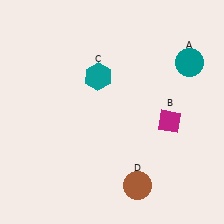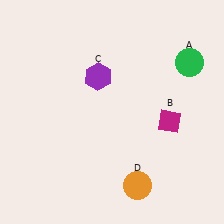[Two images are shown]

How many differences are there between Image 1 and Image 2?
There are 3 differences between the two images.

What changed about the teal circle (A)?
In Image 1, A is teal. In Image 2, it changed to green.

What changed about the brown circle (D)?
In Image 1, D is brown. In Image 2, it changed to orange.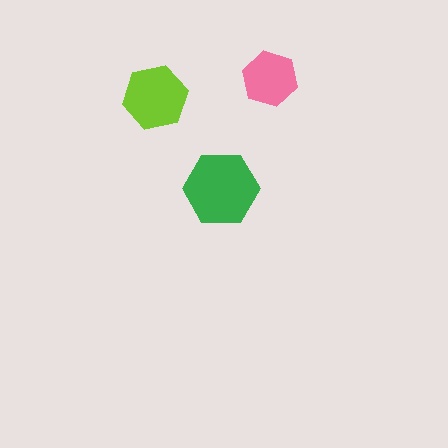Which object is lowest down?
The green hexagon is bottommost.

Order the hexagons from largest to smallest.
the green one, the lime one, the pink one.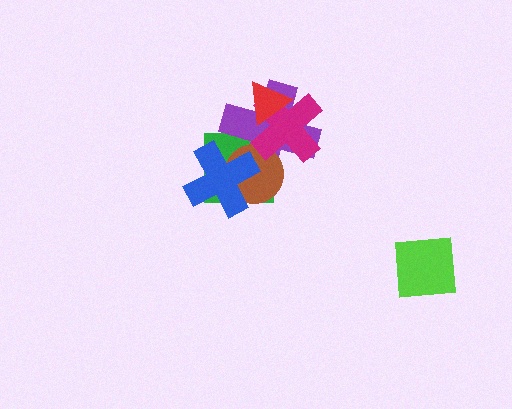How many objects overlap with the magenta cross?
4 objects overlap with the magenta cross.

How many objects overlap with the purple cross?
5 objects overlap with the purple cross.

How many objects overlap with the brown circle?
4 objects overlap with the brown circle.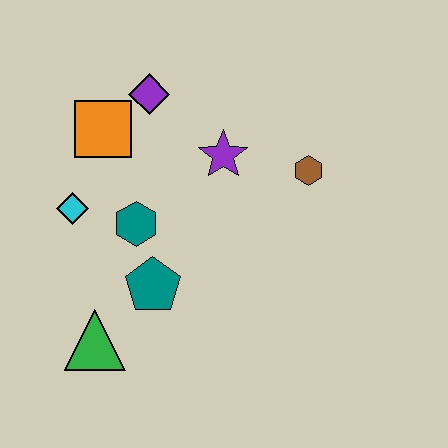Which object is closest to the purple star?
The brown hexagon is closest to the purple star.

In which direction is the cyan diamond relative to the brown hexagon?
The cyan diamond is to the left of the brown hexagon.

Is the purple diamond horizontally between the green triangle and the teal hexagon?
No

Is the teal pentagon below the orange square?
Yes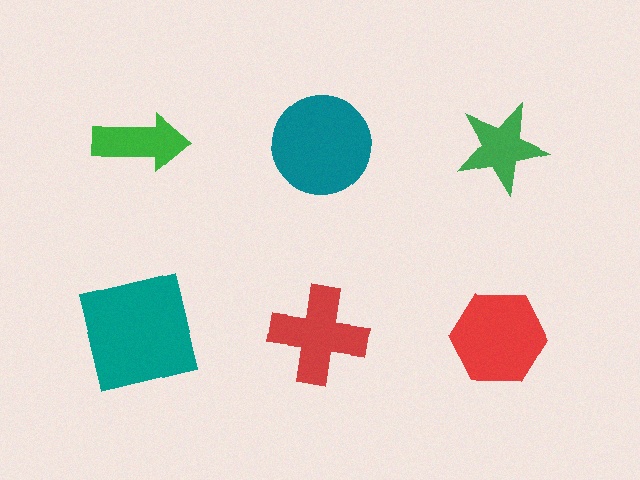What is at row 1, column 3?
A green star.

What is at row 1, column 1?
A green arrow.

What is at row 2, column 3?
A red hexagon.